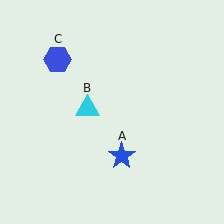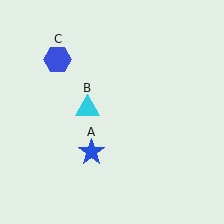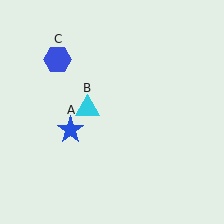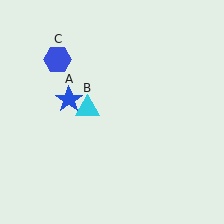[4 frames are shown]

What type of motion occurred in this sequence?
The blue star (object A) rotated clockwise around the center of the scene.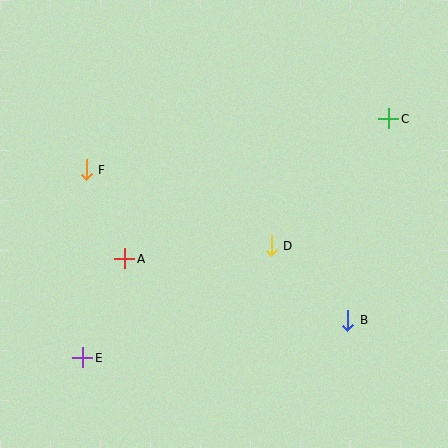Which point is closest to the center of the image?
Point D at (271, 246) is closest to the center.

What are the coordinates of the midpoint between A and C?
The midpoint between A and C is at (257, 189).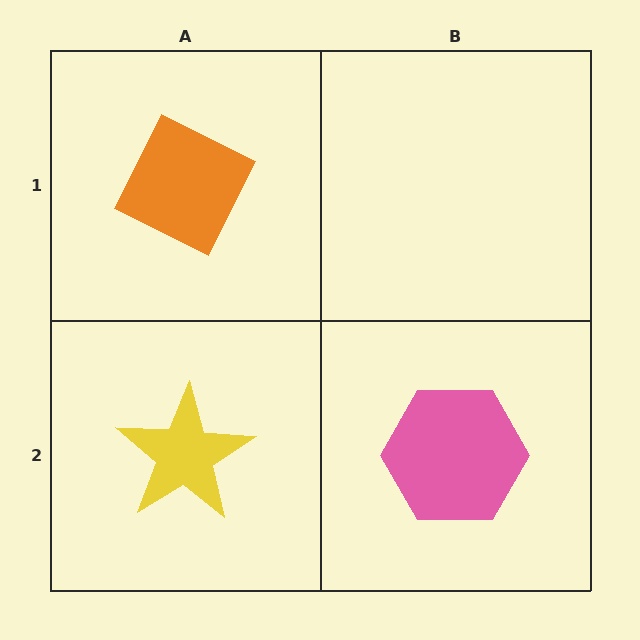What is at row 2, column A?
A yellow star.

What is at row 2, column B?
A pink hexagon.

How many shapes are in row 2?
2 shapes.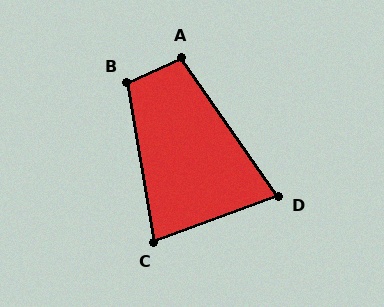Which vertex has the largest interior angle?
B, at approximately 105 degrees.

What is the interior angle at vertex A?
Approximately 100 degrees (obtuse).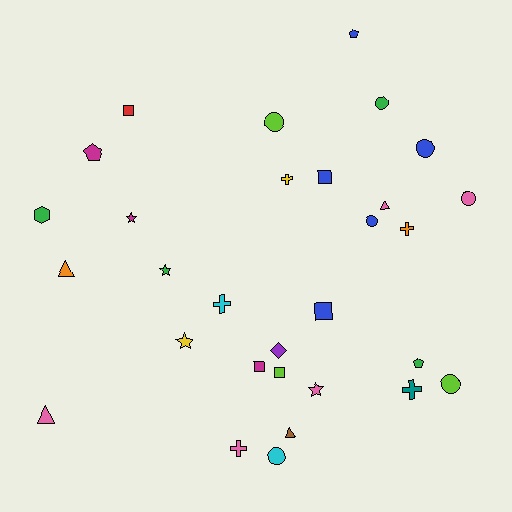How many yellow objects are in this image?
There are 2 yellow objects.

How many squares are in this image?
There are 5 squares.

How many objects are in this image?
There are 30 objects.